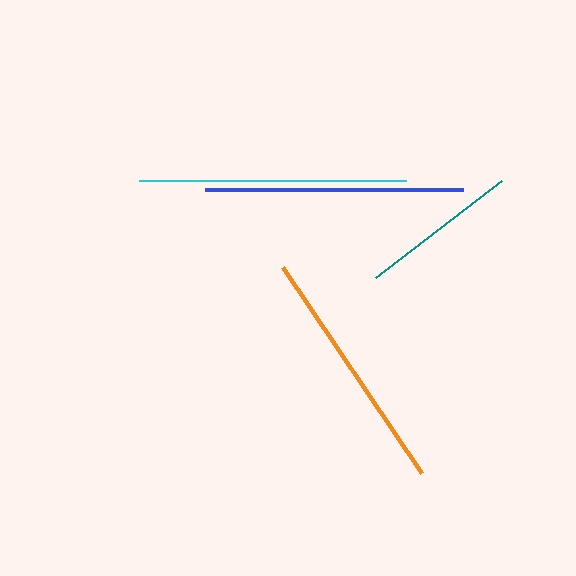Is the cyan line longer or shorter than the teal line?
The cyan line is longer than the teal line.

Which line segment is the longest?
The cyan line is the longest at approximately 267 pixels.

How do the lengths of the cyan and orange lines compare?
The cyan and orange lines are approximately the same length.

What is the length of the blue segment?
The blue segment is approximately 258 pixels long.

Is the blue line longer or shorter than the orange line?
The blue line is longer than the orange line.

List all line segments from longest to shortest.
From longest to shortest: cyan, blue, orange, teal.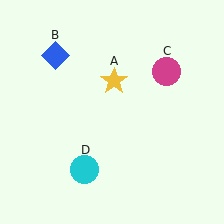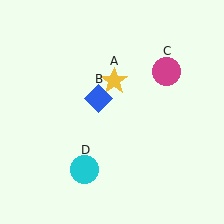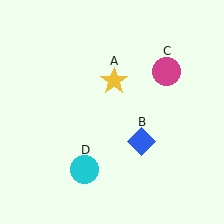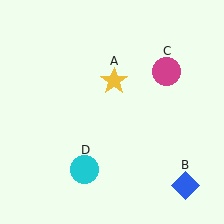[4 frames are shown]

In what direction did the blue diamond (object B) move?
The blue diamond (object B) moved down and to the right.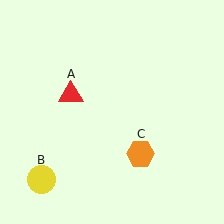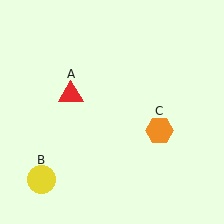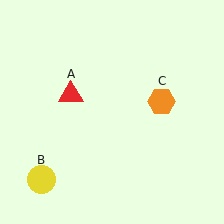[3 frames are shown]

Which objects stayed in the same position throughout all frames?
Red triangle (object A) and yellow circle (object B) remained stationary.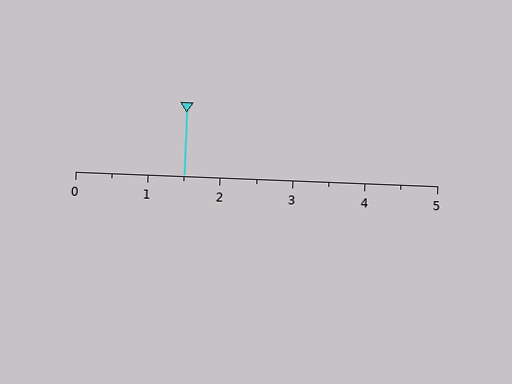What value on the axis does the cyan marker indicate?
The marker indicates approximately 1.5.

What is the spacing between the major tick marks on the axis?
The major ticks are spaced 1 apart.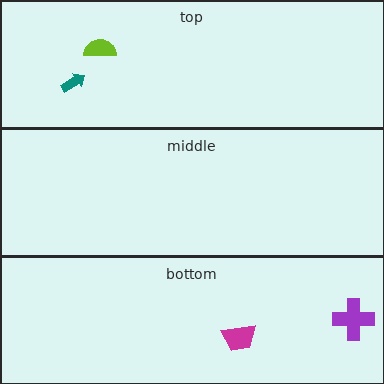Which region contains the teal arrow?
The top region.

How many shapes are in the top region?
2.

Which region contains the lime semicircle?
The top region.